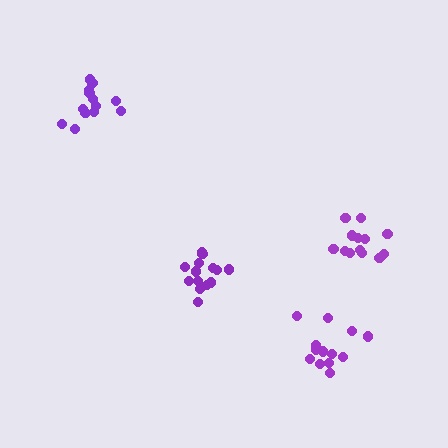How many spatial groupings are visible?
There are 4 spatial groupings.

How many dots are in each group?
Group 1: 13 dots, Group 2: 14 dots, Group 3: 13 dots, Group 4: 13 dots (53 total).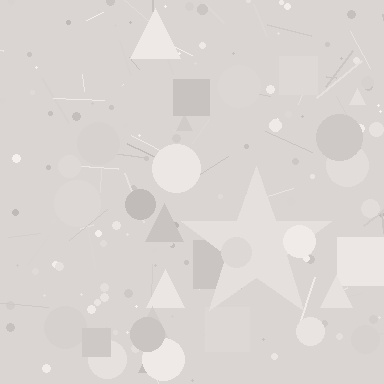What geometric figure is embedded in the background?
A star is embedded in the background.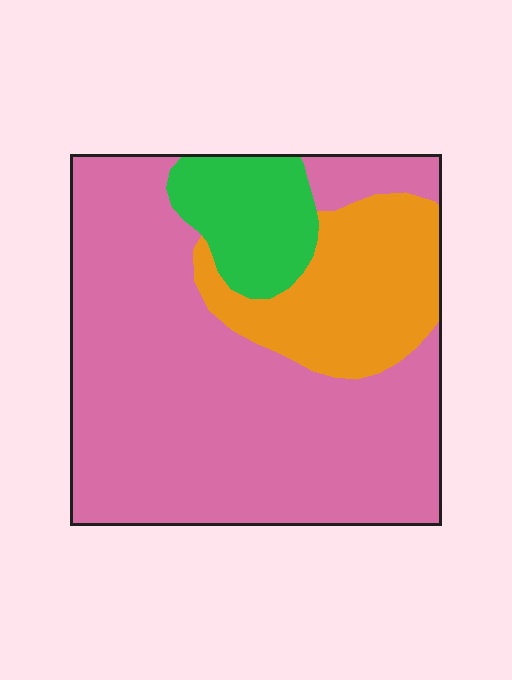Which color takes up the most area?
Pink, at roughly 70%.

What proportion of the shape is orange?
Orange takes up about one fifth (1/5) of the shape.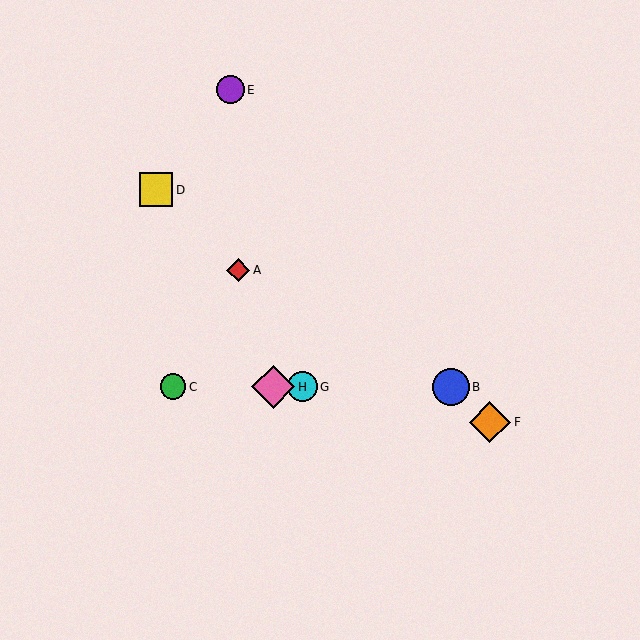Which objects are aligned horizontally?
Objects B, C, G, H are aligned horizontally.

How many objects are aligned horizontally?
4 objects (B, C, G, H) are aligned horizontally.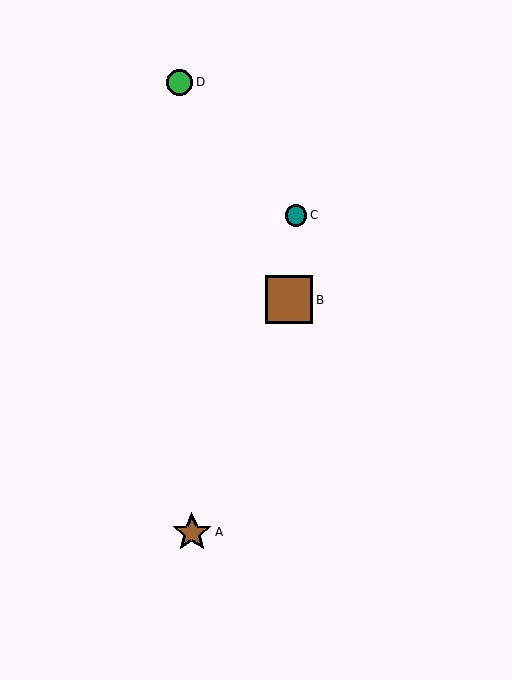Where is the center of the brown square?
The center of the brown square is at (289, 300).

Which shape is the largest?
The brown square (labeled B) is the largest.